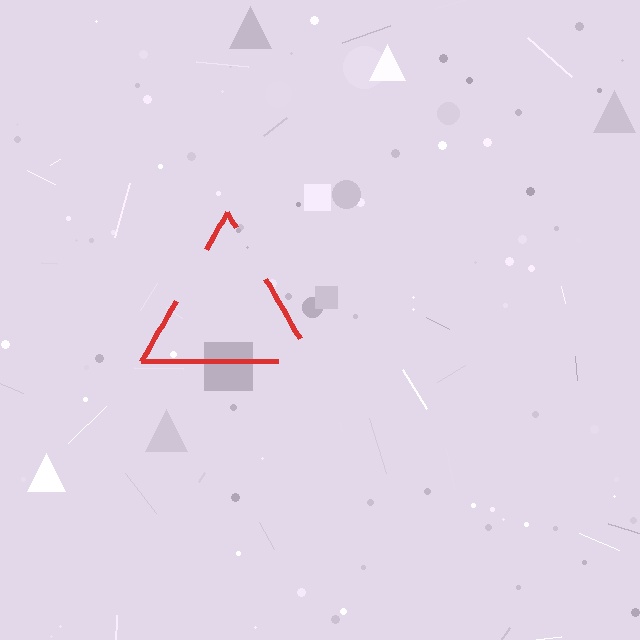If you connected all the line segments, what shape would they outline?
They would outline a triangle.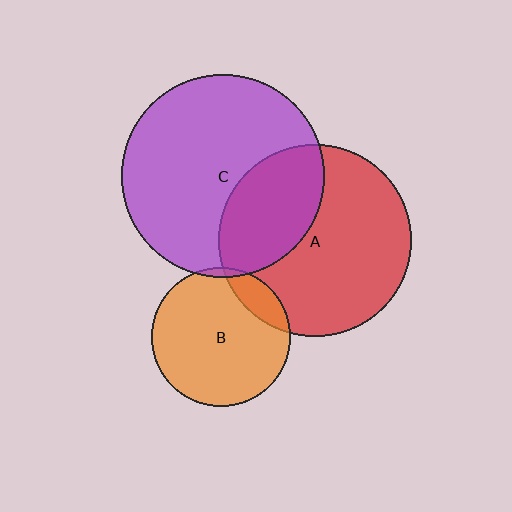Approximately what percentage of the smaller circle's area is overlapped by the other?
Approximately 15%.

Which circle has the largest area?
Circle C (purple).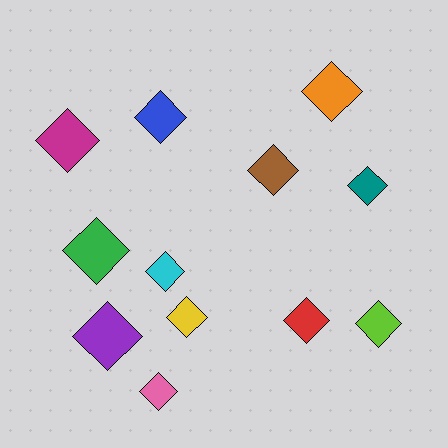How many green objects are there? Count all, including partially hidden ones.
There is 1 green object.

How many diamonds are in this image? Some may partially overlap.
There are 12 diamonds.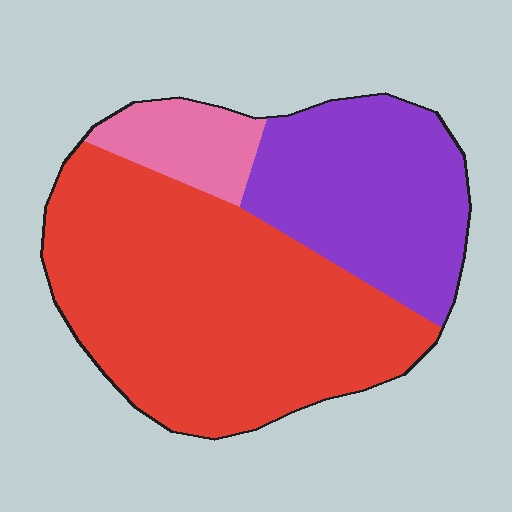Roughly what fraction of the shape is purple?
Purple takes up about one third (1/3) of the shape.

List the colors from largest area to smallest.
From largest to smallest: red, purple, pink.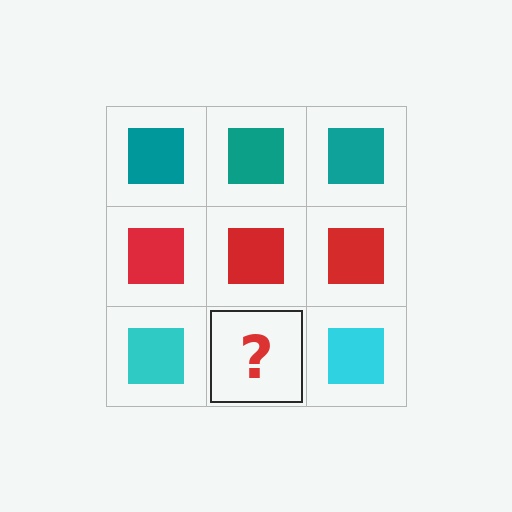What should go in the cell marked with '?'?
The missing cell should contain a cyan square.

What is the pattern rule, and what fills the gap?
The rule is that each row has a consistent color. The gap should be filled with a cyan square.